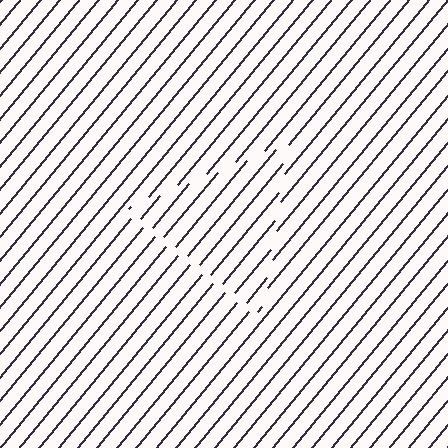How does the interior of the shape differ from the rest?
The interior of the shape contains the same grating, shifted by half a period — the contour is defined by the phase discontinuity where line-ends from the inner and outer gratings abut.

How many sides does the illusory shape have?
3 sides — the line-ends trace a triangle.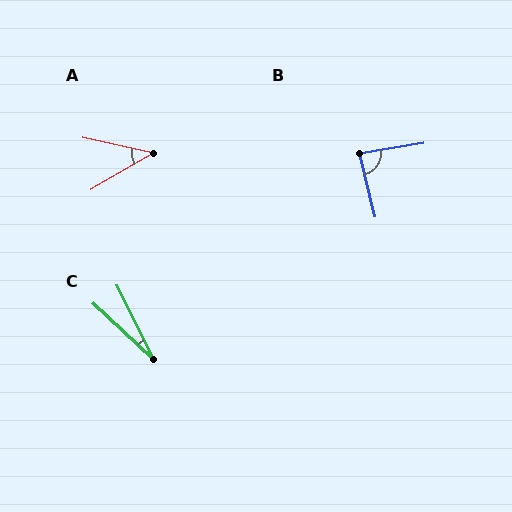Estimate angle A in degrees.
Approximately 43 degrees.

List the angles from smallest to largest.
C (20°), A (43°), B (85°).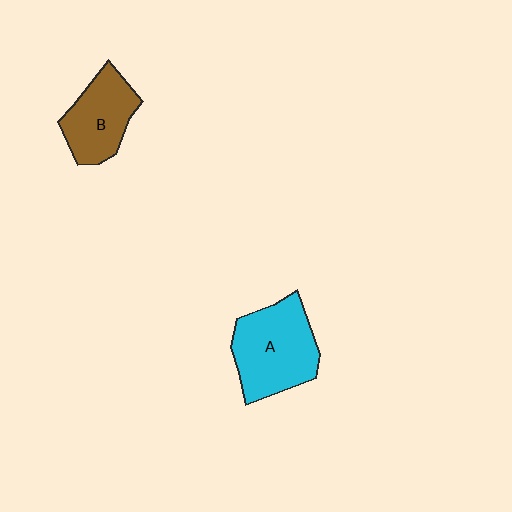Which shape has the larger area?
Shape A (cyan).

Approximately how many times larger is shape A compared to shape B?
Approximately 1.4 times.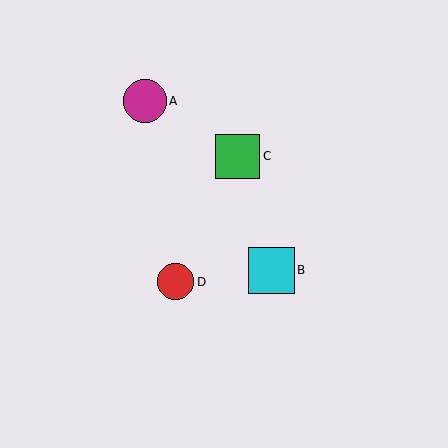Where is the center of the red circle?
The center of the red circle is at (176, 282).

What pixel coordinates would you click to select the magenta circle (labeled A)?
Click at (145, 101) to select the magenta circle A.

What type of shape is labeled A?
Shape A is a magenta circle.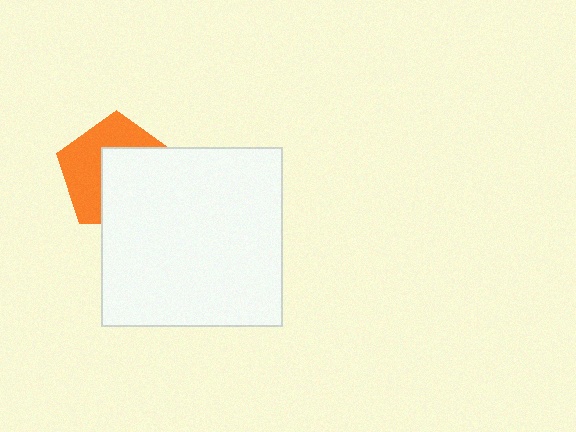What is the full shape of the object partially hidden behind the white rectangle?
The partially hidden object is an orange pentagon.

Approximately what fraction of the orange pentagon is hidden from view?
Roughly 52% of the orange pentagon is hidden behind the white rectangle.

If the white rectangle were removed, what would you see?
You would see the complete orange pentagon.